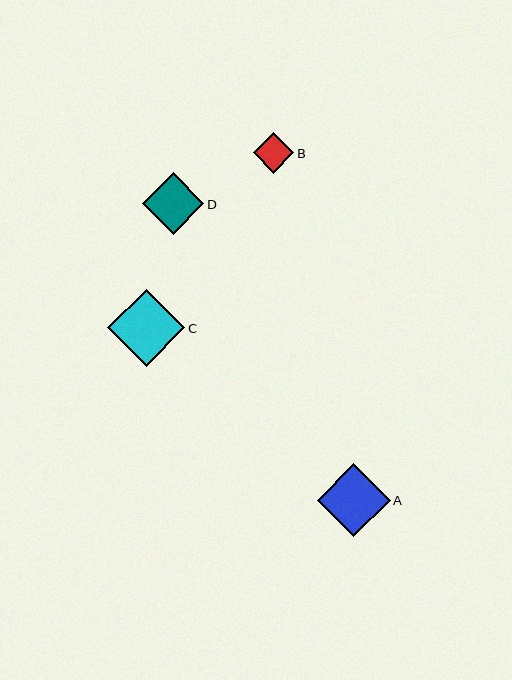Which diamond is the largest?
Diamond C is the largest with a size of approximately 77 pixels.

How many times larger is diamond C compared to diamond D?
Diamond C is approximately 1.3 times the size of diamond D.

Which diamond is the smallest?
Diamond B is the smallest with a size of approximately 40 pixels.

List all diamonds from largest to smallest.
From largest to smallest: C, A, D, B.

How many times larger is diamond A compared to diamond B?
Diamond A is approximately 1.8 times the size of diamond B.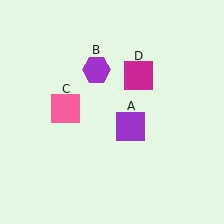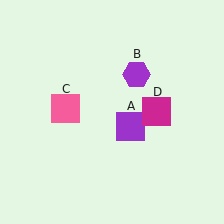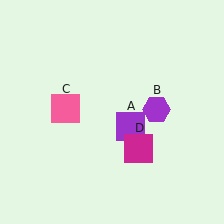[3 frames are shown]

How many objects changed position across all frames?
2 objects changed position: purple hexagon (object B), magenta square (object D).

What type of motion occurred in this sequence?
The purple hexagon (object B), magenta square (object D) rotated clockwise around the center of the scene.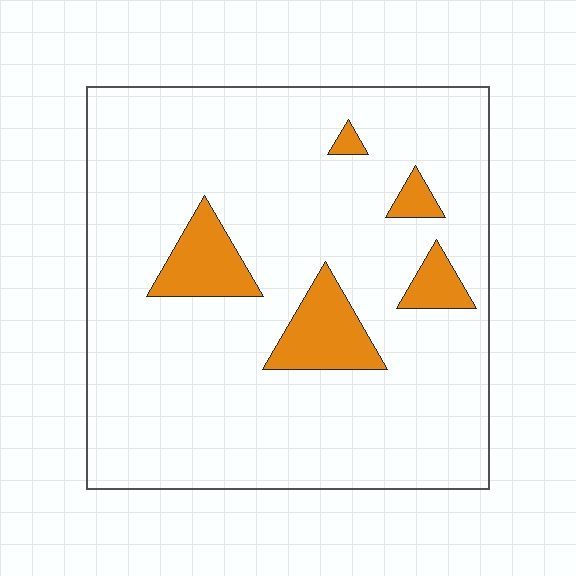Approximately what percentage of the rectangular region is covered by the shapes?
Approximately 10%.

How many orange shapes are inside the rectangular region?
5.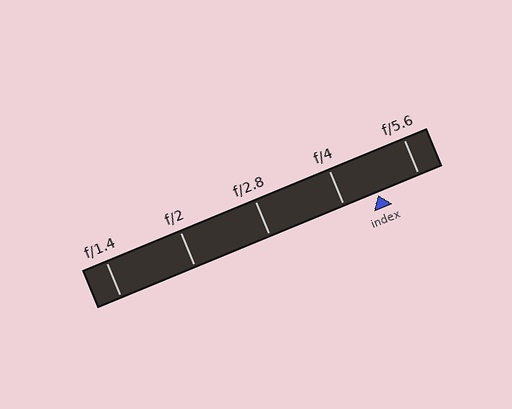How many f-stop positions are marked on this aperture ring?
There are 5 f-stop positions marked.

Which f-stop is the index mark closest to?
The index mark is closest to f/4.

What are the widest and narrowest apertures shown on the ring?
The widest aperture shown is f/1.4 and the narrowest is f/5.6.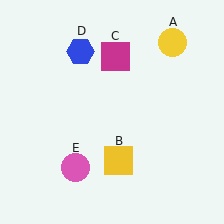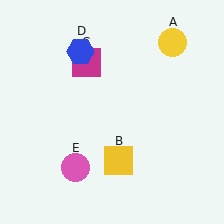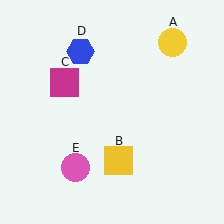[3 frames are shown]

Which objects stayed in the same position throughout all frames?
Yellow circle (object A) and yellow square (object B) and blue hexagon (object D) and pink circle (object E) remained stationary.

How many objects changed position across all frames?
1 object changed position: magenta square (object C).